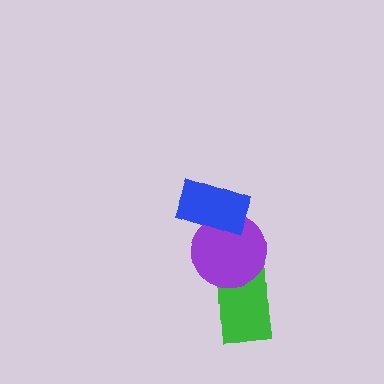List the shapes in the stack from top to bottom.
From top to bottom: the blue rectangle, the purple circle, the green rectangle.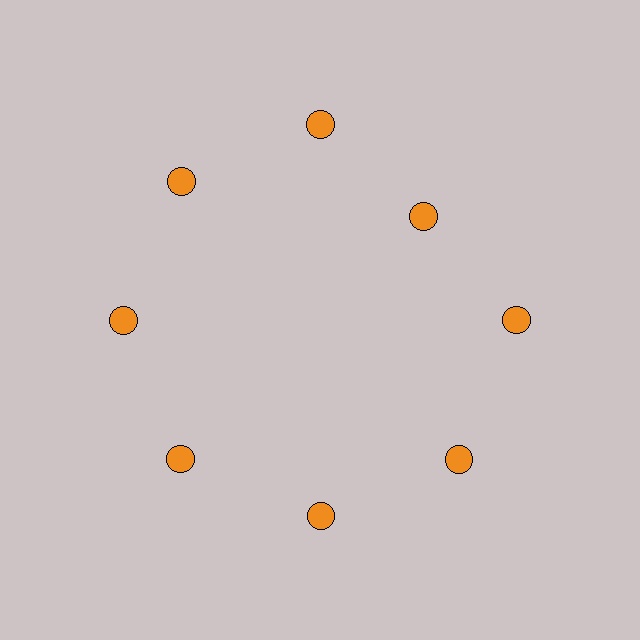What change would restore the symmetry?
The symmetry would be restored by moving it outward, back onto the ring so that all 8 circles sit at equal angles and equal distance from the center.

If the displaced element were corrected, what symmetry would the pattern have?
It would have 8-fold rotational symmetry — the pattern would map onto itself every 45 degrees.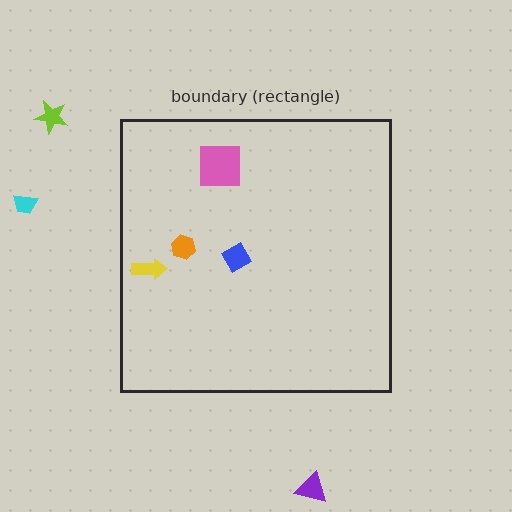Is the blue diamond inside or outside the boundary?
Inside.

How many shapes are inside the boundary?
4 inside, 3 outside.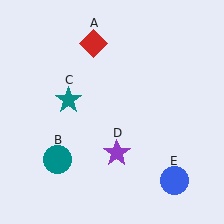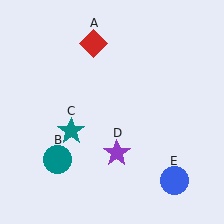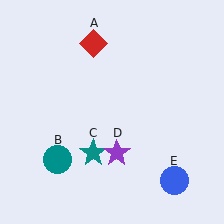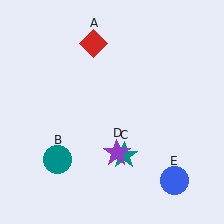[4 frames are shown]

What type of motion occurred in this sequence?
The teal star (object C) rotated counterclockwise around the center of the scene.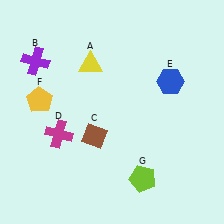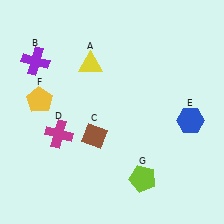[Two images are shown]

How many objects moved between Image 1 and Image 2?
1 object moved between the two images.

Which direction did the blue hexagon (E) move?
The blue hexagon (E) moved down.